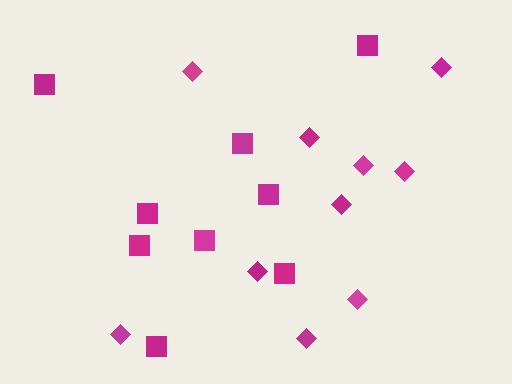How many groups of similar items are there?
There are 2 groups: one group of squares (9) and one group of diamonds (10).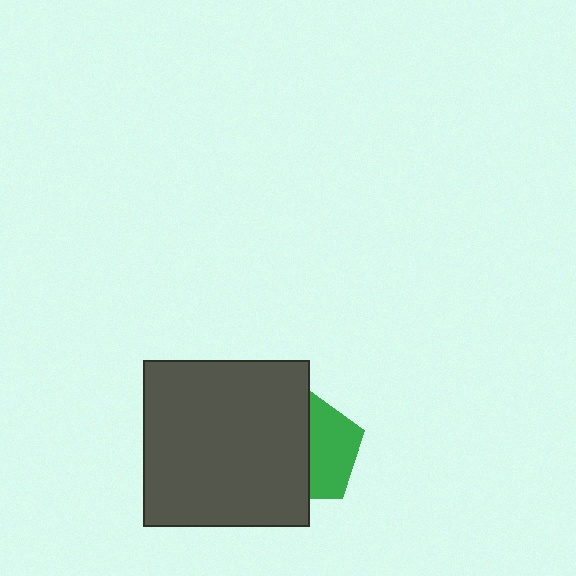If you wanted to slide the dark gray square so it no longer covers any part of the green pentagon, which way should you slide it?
Slide it left — that is the most direct way to separate the two shapes.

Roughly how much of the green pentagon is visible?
About half of it is visible (roughly 46%).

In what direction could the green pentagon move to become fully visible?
The green pentagon could move right. That would shift it out from behind the dark gray square entirely.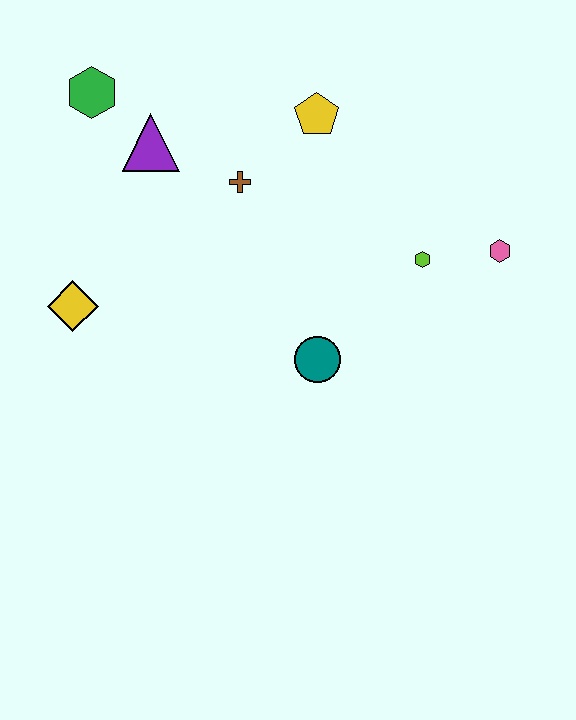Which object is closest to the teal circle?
The lime hexagon is closest to the teal circle.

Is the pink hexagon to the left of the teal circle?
No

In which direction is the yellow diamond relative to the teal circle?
The yellow diamond is to the left of the teal circle.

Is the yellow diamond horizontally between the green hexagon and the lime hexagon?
No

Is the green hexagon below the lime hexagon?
No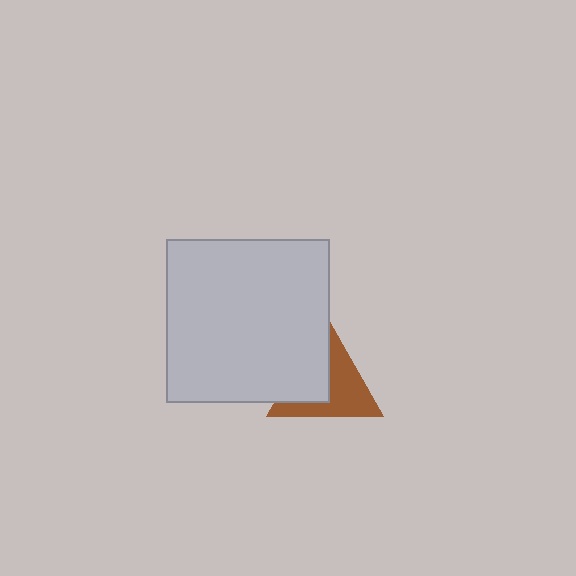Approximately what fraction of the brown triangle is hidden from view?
Roughly 43% of the brown triangle is hidden behind the light gray square.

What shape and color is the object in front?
The object in front is a light gray square.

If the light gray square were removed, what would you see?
You would see the complete brown triangle.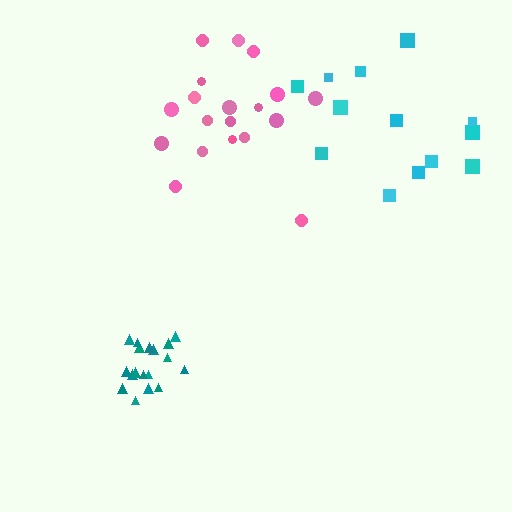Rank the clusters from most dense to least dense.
teal, pink, cyan.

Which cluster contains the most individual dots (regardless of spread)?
Pink (19).